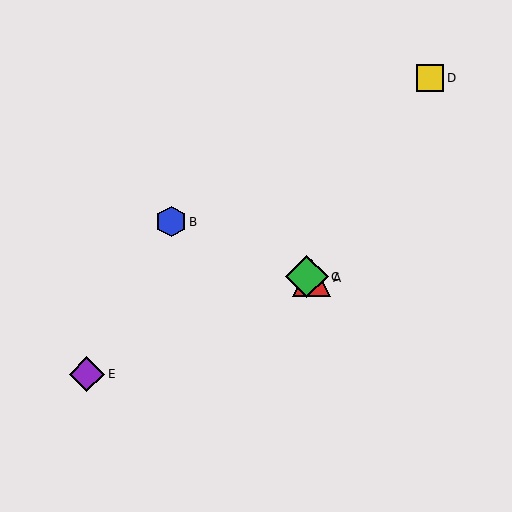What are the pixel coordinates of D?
Object D is at (430, 78).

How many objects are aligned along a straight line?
3 objects (A, B, C) are aligned along a straight line.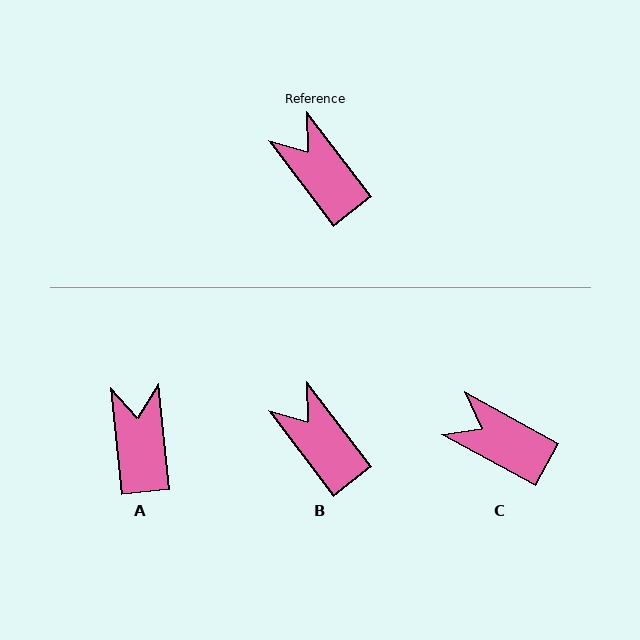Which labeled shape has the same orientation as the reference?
B.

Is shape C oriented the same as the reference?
No, it is off by about 24 degrees.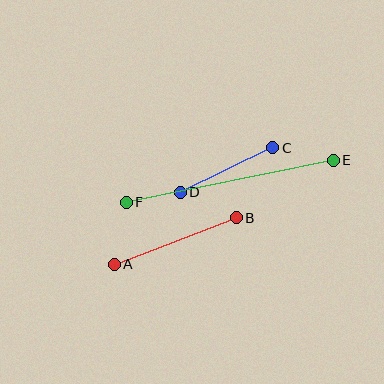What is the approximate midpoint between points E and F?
The midpoint is at approximately (230, 181) pixels.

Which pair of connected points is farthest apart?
Points E and F are farthest apart.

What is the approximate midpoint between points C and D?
The midpoint is at approximately (227, 170) pixels.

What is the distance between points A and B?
The distance is approximately 130 pixels.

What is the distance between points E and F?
The distance is approximately 211 pixels.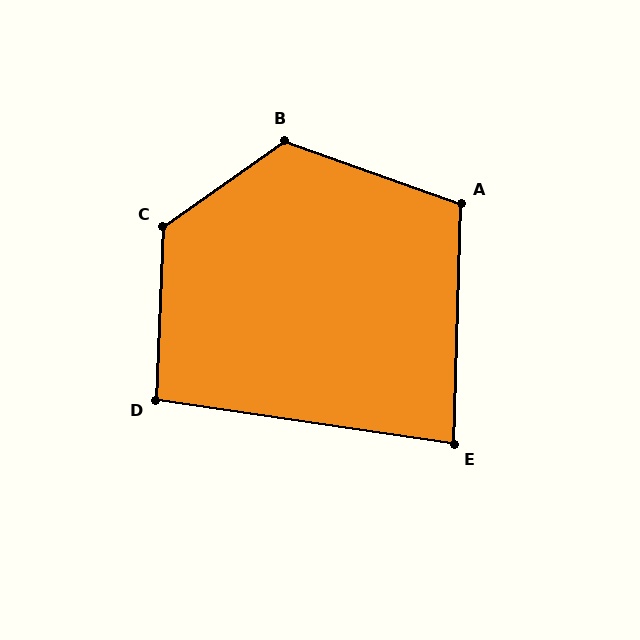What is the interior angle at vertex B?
Approximately 125 degrees (obtuse).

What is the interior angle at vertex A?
Approximately 108 degrees (obtuse).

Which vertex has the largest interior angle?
C, at approximately 127 degrees.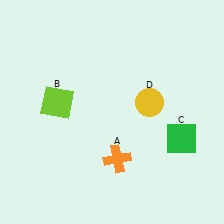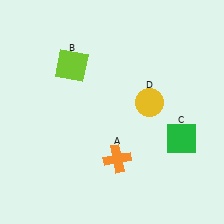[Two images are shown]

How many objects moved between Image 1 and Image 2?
1 object moved between the two images.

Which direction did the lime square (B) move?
The lime square (B) moved up.